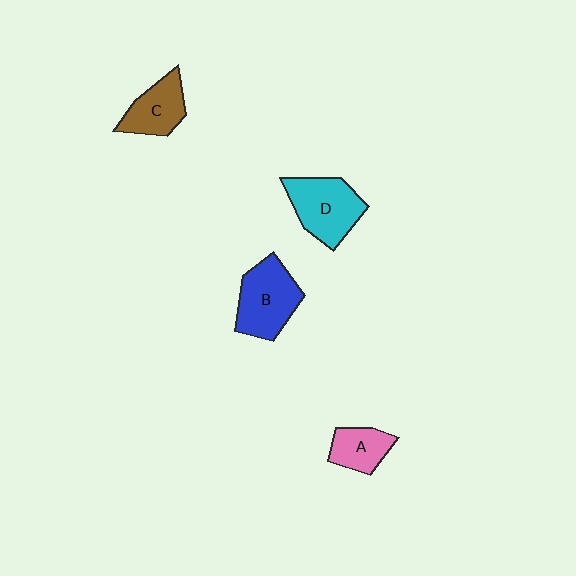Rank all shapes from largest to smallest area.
From largest to smallest: B (blue), D (cyan), C (brown), A (pink).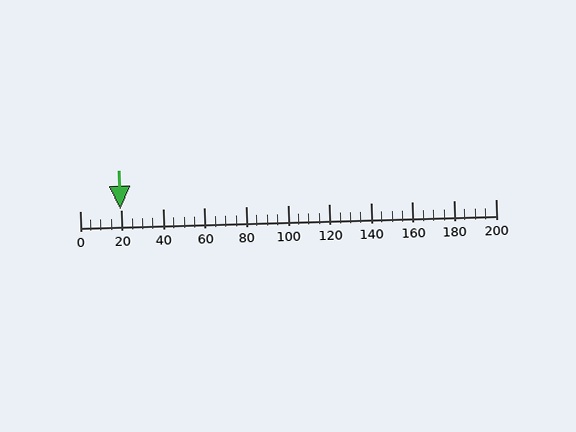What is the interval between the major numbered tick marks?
The major tick marks are spaced 20 units apart.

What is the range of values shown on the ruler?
The ruler shows values from 0 to 200.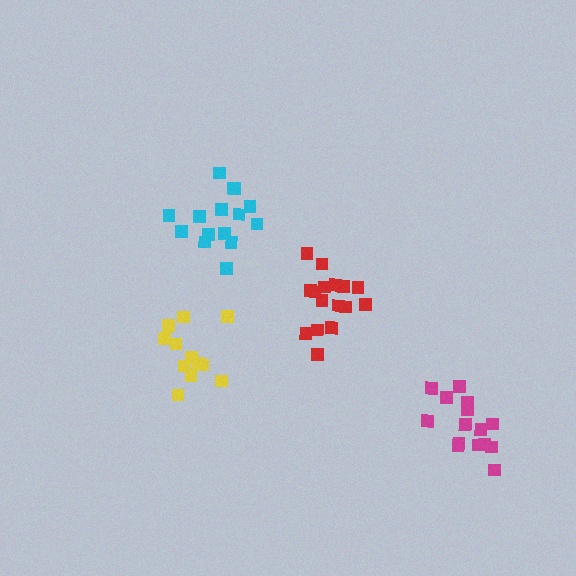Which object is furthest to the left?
The yellow cluster is leftmost.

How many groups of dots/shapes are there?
There are 4 groups.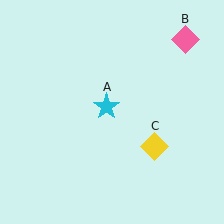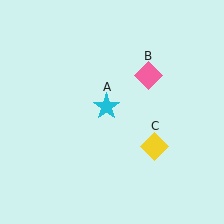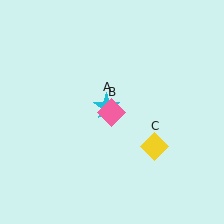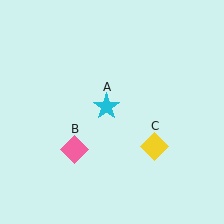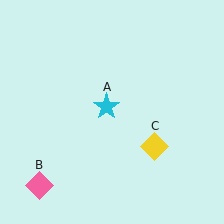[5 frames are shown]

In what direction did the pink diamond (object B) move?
The pink diamond (object B) moved down and to the left.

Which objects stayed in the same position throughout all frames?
Cyan star (object A) and yellow diamond (object C) remained stationary.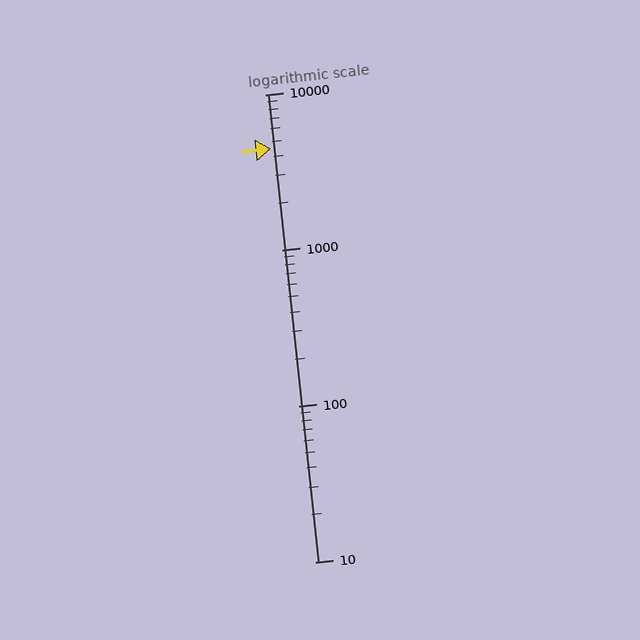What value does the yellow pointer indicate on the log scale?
The pointer indicates approximately 4500.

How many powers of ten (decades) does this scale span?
The scale spans 3 decades, from 10 to 10000.